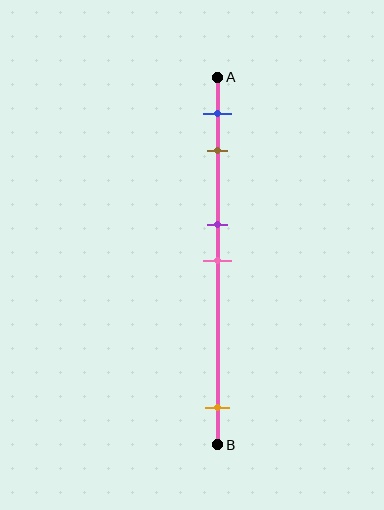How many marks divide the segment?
There are 5 marks dividing the segment.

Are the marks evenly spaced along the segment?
No, the marks are not evenly spaced.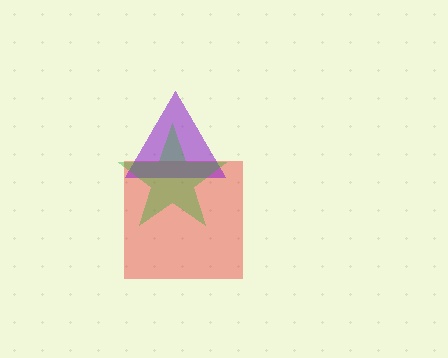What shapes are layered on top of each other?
The layered shapes are: a red square, a purple triangle, a green star.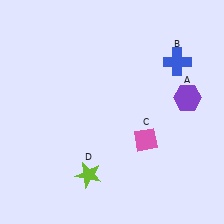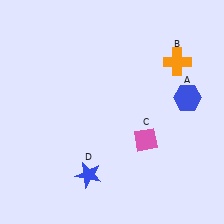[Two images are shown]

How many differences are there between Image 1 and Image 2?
There are 3 differences between the two images.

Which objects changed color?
A changed from purple to blue. B changed from blue to orange. D changed from lime to blue.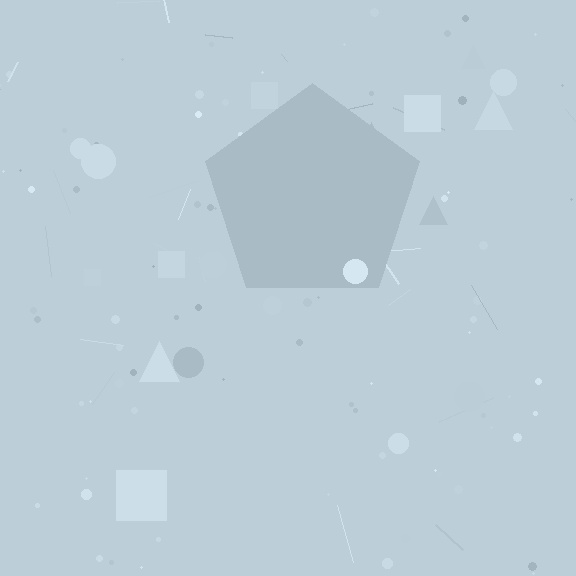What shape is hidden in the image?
A pentagon is hidden in the image.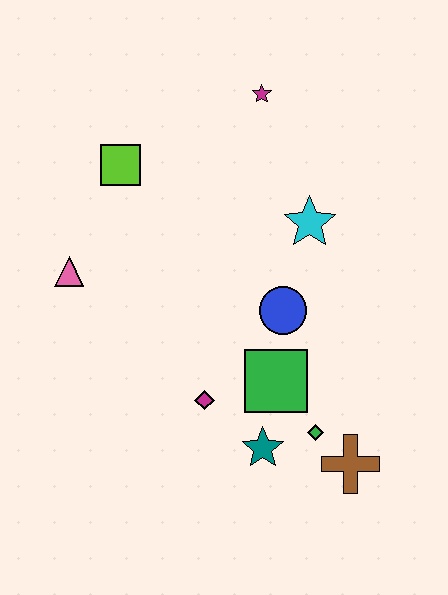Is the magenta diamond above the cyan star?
No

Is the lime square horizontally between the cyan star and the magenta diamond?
No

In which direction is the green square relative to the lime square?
The green square is below the lime square.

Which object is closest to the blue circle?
The green square is closest to the blue circle.